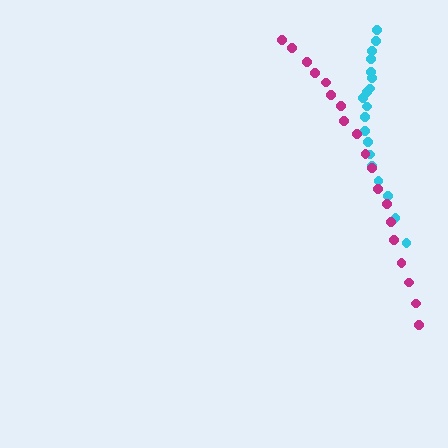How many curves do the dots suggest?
There are 2 distinct paths.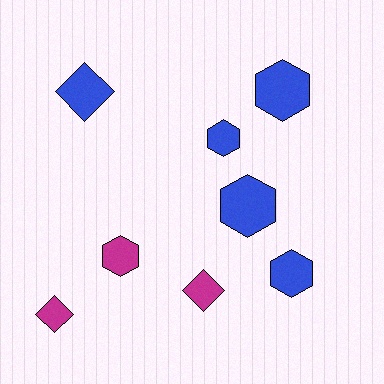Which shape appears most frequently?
Hexagon, with 5 objects.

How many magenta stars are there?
There are no magenta stars.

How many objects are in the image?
There are 8 objects.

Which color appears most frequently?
Blue, with 5 objects.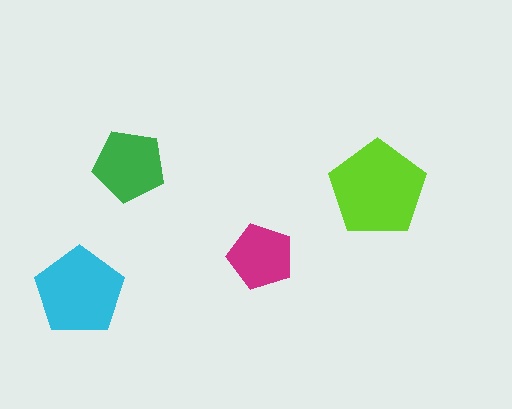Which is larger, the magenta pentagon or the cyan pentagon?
The cyan one.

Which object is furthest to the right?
The lime pentagon is rightmost.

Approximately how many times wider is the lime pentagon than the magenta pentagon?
About 1.5 times wider.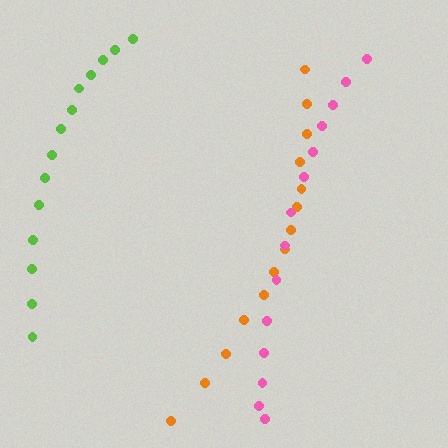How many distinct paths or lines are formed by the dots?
There are 3 distinct paths.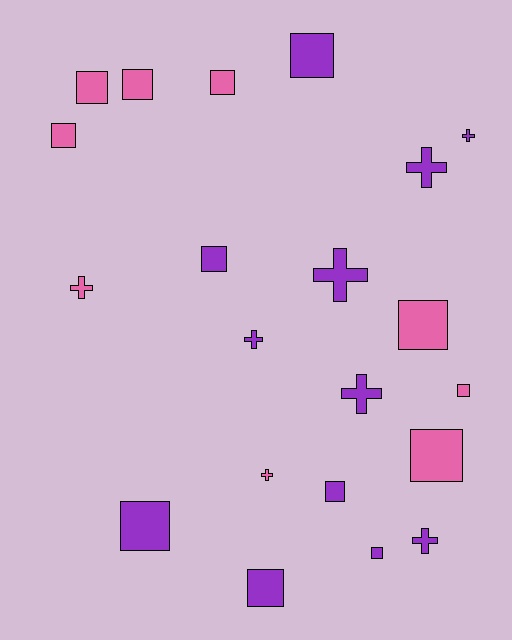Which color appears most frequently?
Purple, with 12 objects.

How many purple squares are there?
There are 6 purple squares.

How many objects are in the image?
There are 21 objects.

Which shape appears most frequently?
Square, with 13 objects.